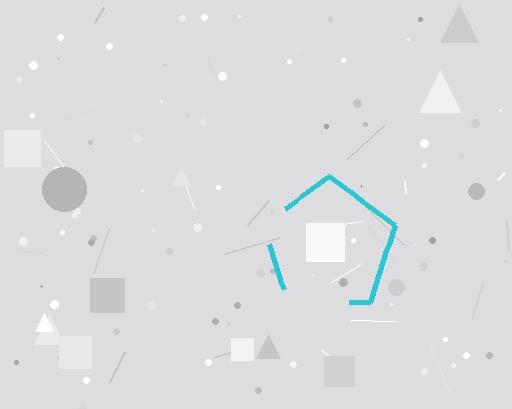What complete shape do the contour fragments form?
The contour fragments form a pentagon.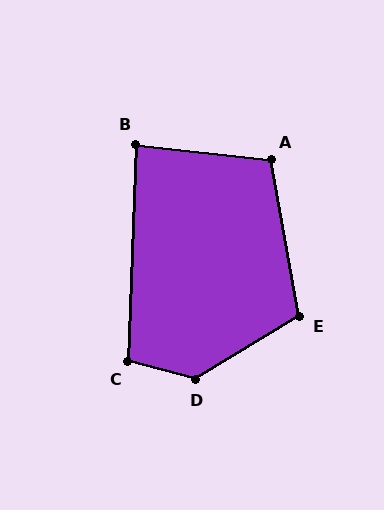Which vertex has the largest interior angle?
D, at approximately 134 degrees.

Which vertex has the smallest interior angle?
B, at approximately 86 degrees.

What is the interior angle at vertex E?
Approximately 111 degrees (obtuse).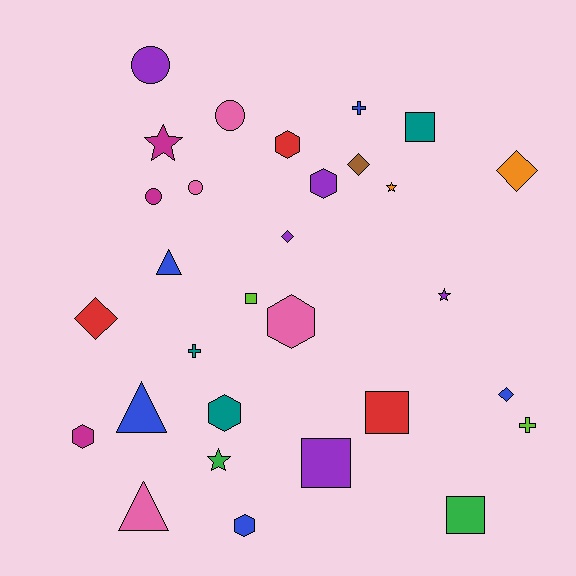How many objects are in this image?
There are 30 objects.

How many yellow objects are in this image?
There are no yellow objects.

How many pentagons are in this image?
There are no pentagons.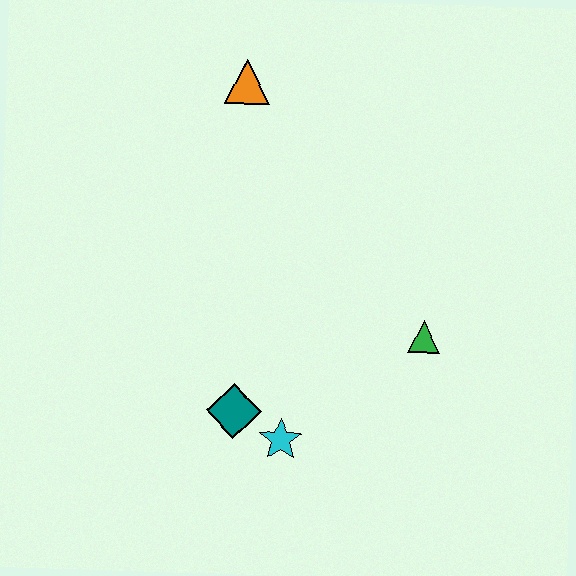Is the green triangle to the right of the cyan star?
Yes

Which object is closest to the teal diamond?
The cyan star is closest to the teal diamond.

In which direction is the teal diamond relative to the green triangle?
The teal diamond is to the left of the green triangle.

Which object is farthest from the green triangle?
The orange triangle is farthest from the green triangle.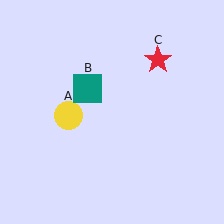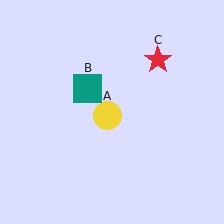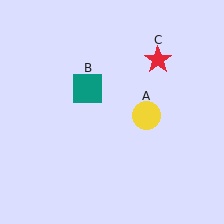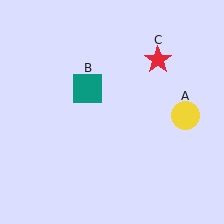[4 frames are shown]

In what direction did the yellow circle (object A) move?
The yellow circle (object A) moved right.